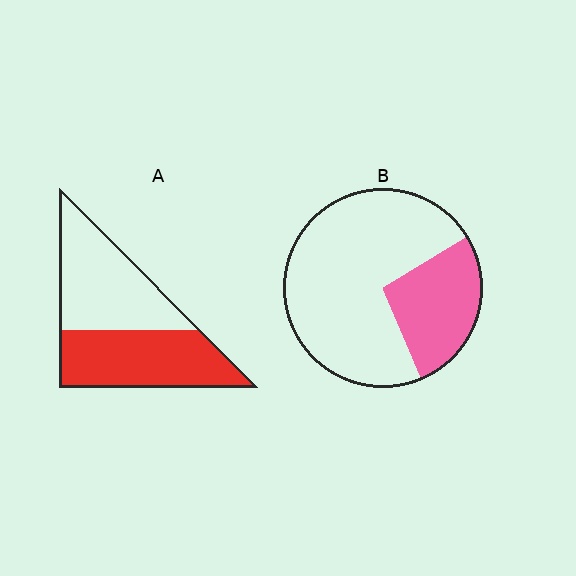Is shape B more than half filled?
No.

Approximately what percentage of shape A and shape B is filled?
A is approximately 50% and B is approximately 30%.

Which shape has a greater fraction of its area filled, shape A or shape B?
Shape A.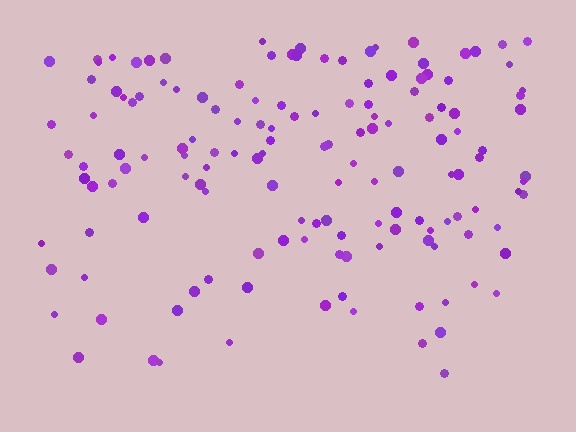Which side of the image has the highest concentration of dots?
The top.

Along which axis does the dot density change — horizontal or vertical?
Vertical.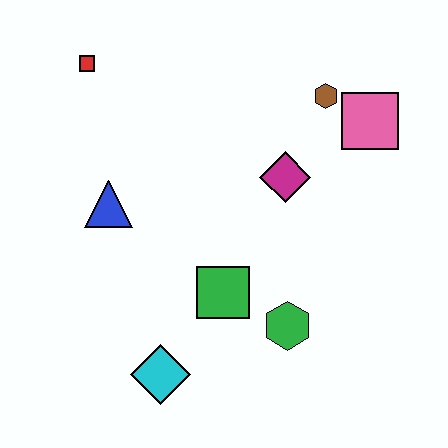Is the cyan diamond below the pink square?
Yes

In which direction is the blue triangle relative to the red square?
The blue triangle is below the red square.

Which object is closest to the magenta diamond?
The brown hexagon is closest to the magenta diamond.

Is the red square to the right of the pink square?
No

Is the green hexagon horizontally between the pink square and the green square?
Yes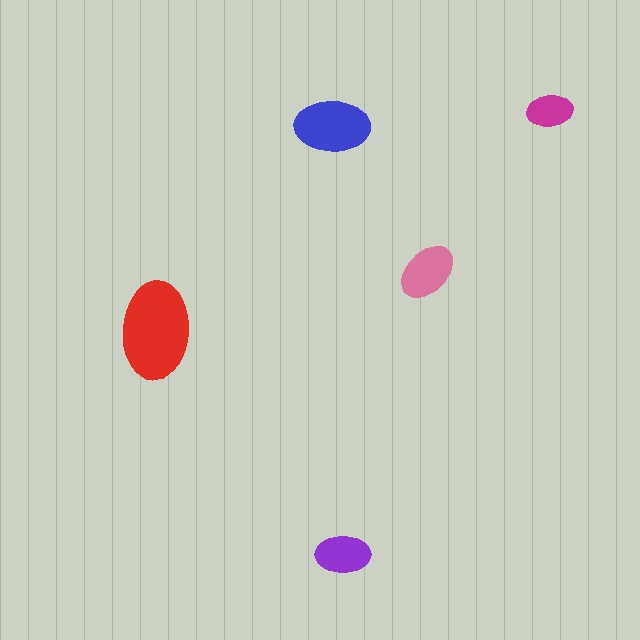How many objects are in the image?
There are 5 objects in the image.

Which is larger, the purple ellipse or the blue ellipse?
The blue one.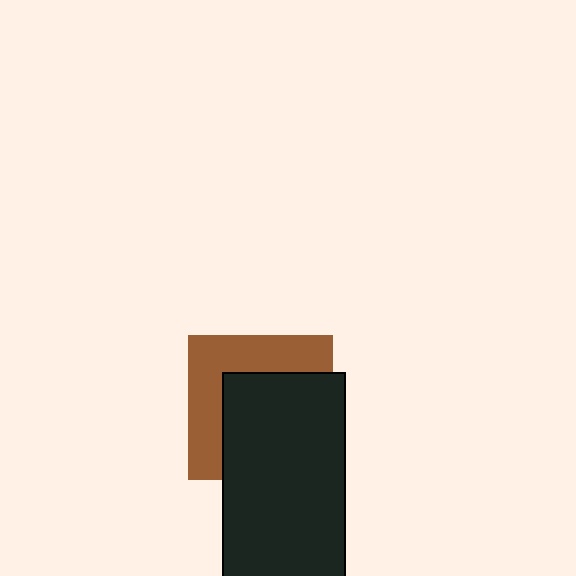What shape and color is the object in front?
The object in front is a black rectangle.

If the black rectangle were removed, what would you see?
You would see the complete brown square.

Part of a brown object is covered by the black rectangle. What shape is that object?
It is a square.